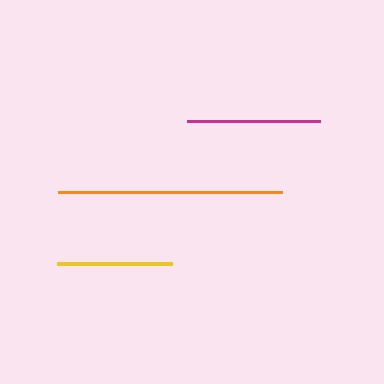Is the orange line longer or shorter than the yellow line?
The orange line is longer than the yellow line.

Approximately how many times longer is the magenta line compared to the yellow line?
The magenta line is approximately 1.2 times the length of the yellow line.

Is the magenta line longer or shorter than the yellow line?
The magenta line is longer than the yellow line.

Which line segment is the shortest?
The yellow line is the shortest at approximately 116 pixels.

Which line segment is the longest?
The orange line is the longest at approximately 223 pixels.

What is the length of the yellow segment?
The yellow segment is approximately 116 pixels long.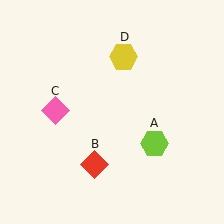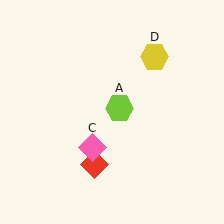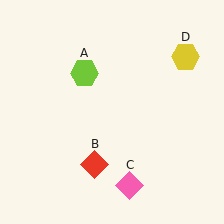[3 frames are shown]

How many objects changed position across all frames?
3 objects changed position: lime hexagon (object A), pink diamond (object C), yellow hexagon (object D).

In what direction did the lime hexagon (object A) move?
The lime hexagon (object A) moved up and to the left.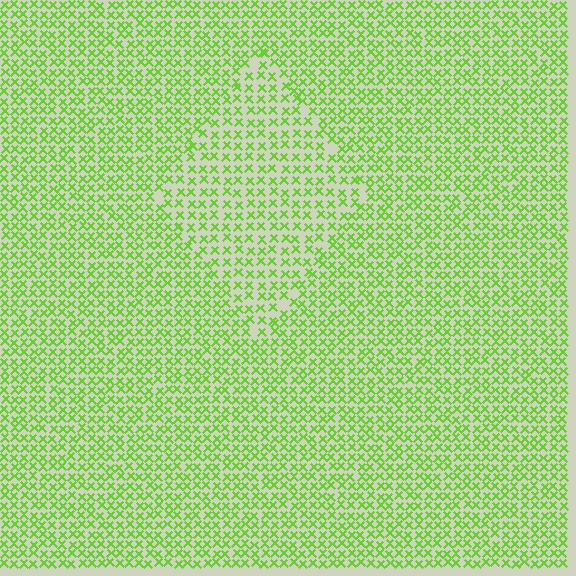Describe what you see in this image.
The image contains small lime elements arranged at two different densities. A diamond-shaped region is visible where the elements are less densely packed than the surrounding area.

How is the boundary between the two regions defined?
The boundary is defined by a change in element density (approximately 1.5x ratio). All elements are the same color, size, and shape.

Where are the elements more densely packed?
The elements are more densely packed outside the diamond boundary.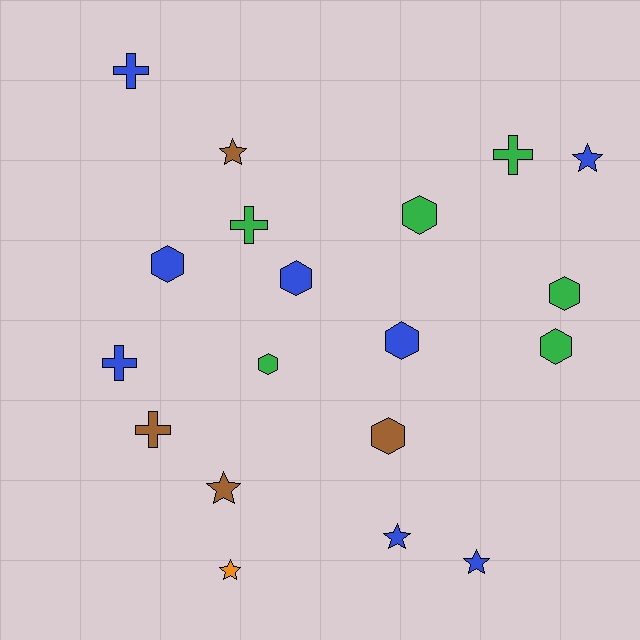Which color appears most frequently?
Blue, with 8 objects.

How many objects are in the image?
There are 19 objects.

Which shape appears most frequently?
Hexagon, with 8 objects.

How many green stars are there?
There are no green stars.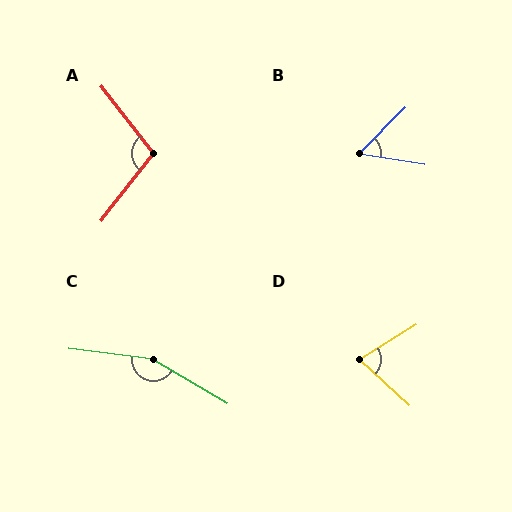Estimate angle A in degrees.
Approximately 105 degrees.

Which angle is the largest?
C, at approximately 156 degrees.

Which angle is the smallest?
B, at approximately 54 degrees.